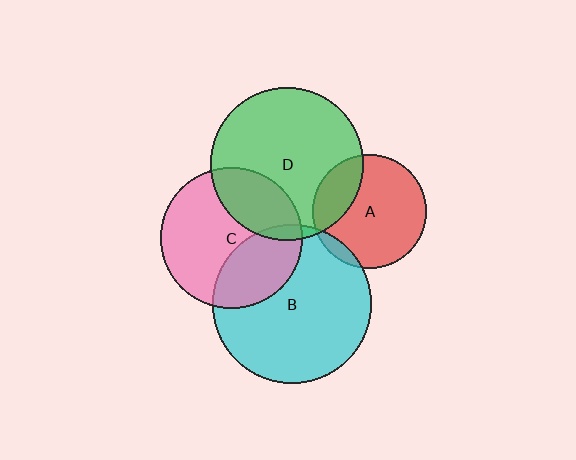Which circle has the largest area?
Circle B (cyan).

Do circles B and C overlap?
Yes.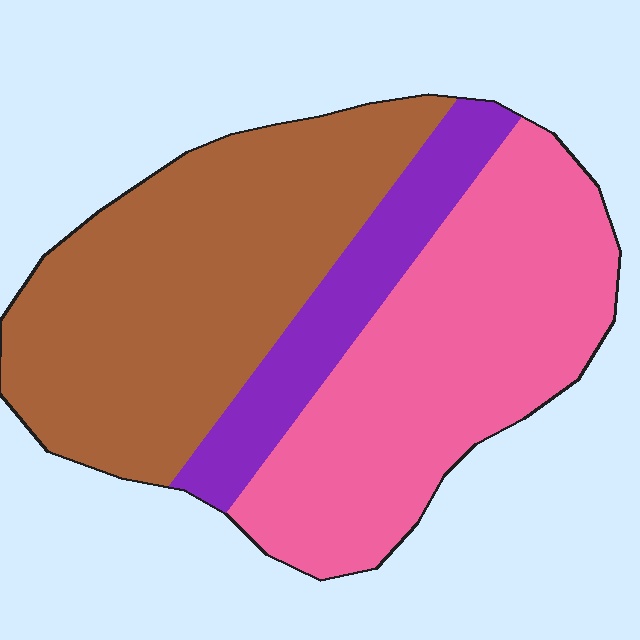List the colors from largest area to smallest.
From largest to smallest: brown, pink, purple.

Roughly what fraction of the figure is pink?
Pink takes up about two fifths (2/5) of the figure.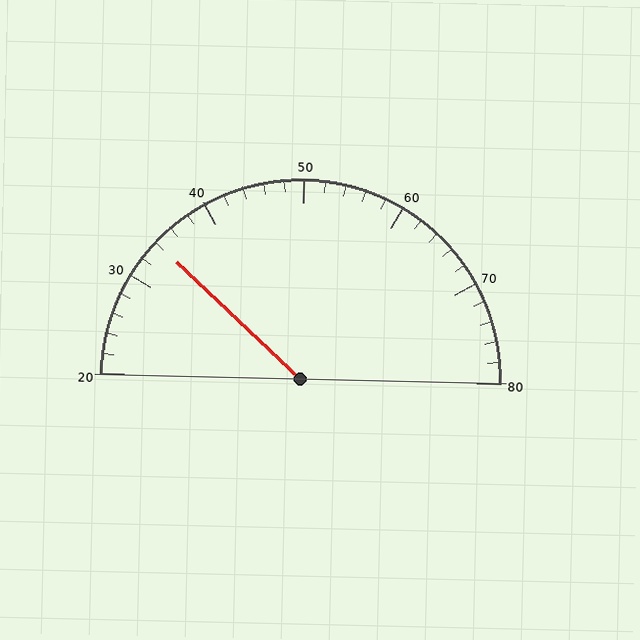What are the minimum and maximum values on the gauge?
The gauge ranges from 20 to 80.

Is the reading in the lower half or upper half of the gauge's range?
The reading is in the lower half of the range (20 to 80).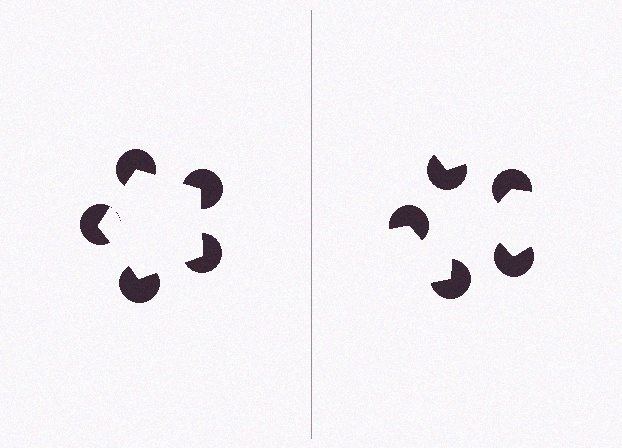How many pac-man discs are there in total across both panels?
10 — 5 on each side.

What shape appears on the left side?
An illusory pentagon.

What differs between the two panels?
The pac-man discs are positioned identically on both sides; only the wedge orientations differ. On the left they align to a pentagon; on the right they are misaligned.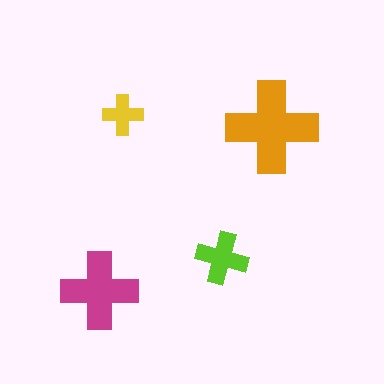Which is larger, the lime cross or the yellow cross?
The lime one.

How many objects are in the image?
There are 4 objects in the image.